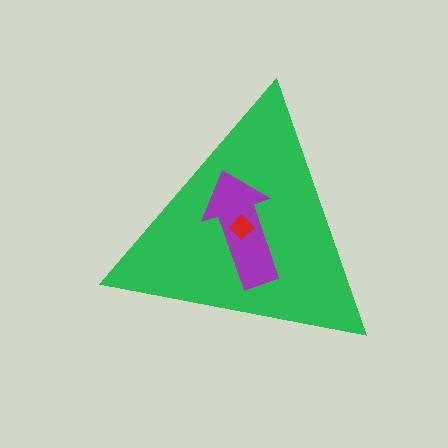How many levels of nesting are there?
3.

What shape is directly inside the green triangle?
The purple arrow.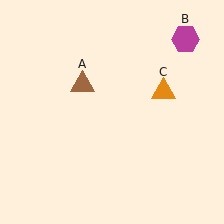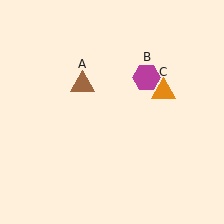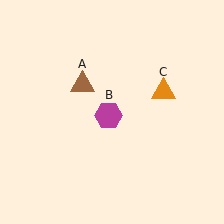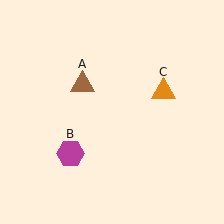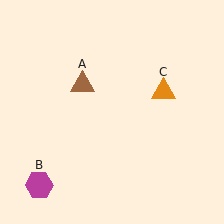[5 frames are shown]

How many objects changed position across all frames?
1 object changed position: magenta hexagon (object B).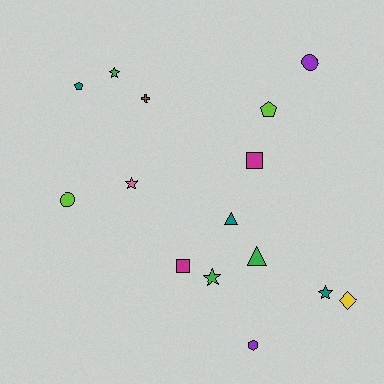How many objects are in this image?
There are 15 objects.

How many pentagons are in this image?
There are 2 pentagons.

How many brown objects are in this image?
There is 1 brown object.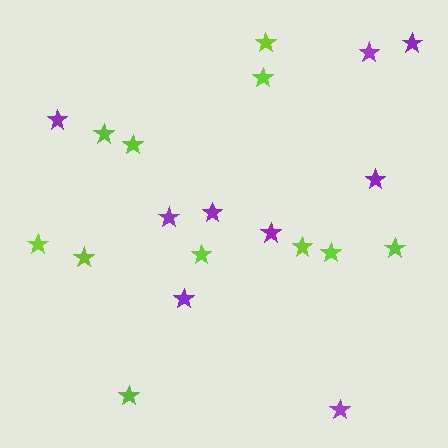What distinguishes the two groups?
There are 2 groups: one group of purple stars (9) and one group of lime stars (11).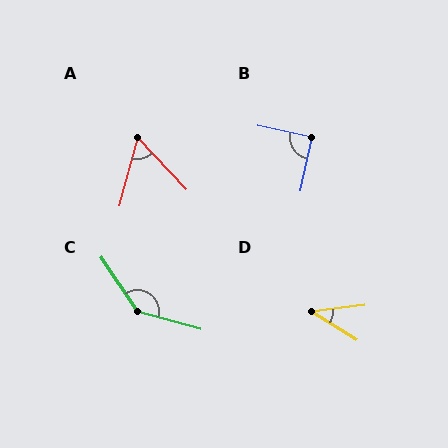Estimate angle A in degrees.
Approximately 59 degrees.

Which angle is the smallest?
D, at approximately 39 degrees.